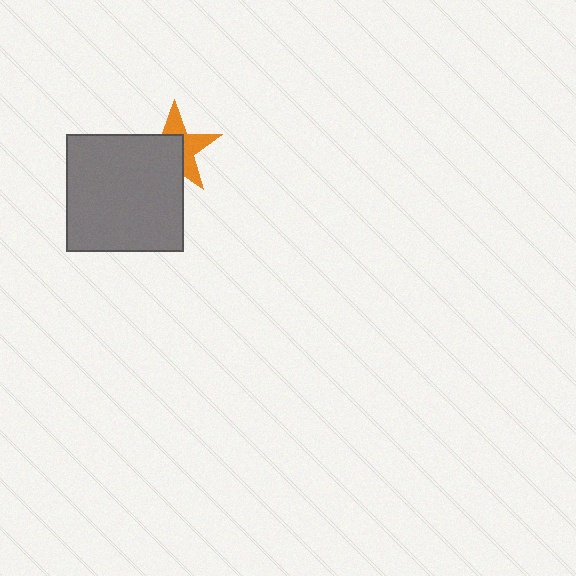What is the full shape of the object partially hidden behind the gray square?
The partially hidden object is an orange star.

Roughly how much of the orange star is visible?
About half of it is visible (roughly 46%).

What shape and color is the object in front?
The object in front is a gray square.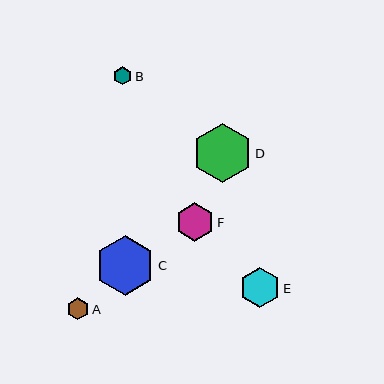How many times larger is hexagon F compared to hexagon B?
Hexagon F is approximately 2.1 times the size of hexagon B.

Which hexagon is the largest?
Hexagon C is the largest with a size of approximately 60 pixels.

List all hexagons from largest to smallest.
From largest to smallest: C, D, E, F, A, B.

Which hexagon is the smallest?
Hexagon B is the smallest with a size of approximately 18 pixels.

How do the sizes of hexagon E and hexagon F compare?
Hexagon E and hexagon F are approximately the same size.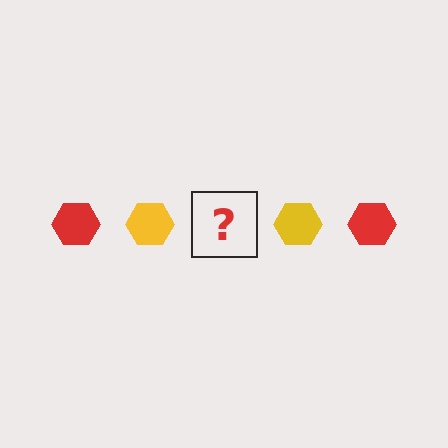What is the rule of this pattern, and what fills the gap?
The rule is that the pattern cycles through red, yellow hexagons. The gap should be filled with a red hexagon.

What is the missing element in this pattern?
The missing element is a red hexagon.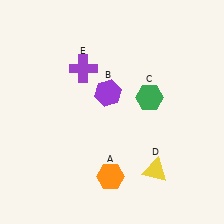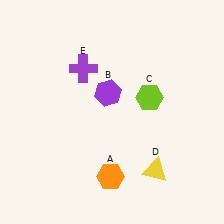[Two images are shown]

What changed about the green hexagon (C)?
In Image 1, C is green. In Image 2, it changed to lime.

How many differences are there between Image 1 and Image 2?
There is 1 difference between the two images.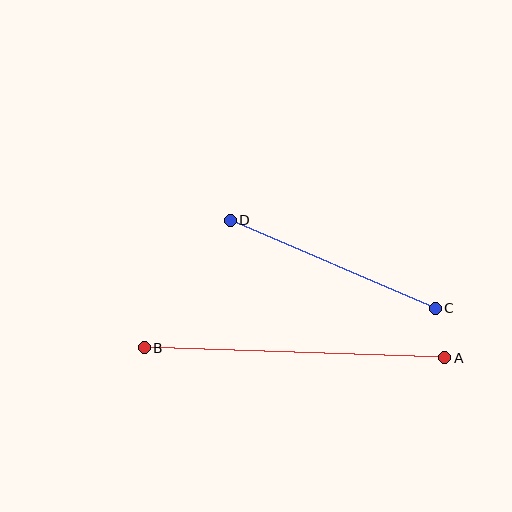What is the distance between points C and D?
The distance is approximately 223 pixels.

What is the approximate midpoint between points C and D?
The midpoint is at approximately (333, 264) pixels.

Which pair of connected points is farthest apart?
Points A and B are farthest apart.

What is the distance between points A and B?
The distance is approximately 301 pixels.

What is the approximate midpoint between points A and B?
The midpoint is at approximately (294, 353) pixels.